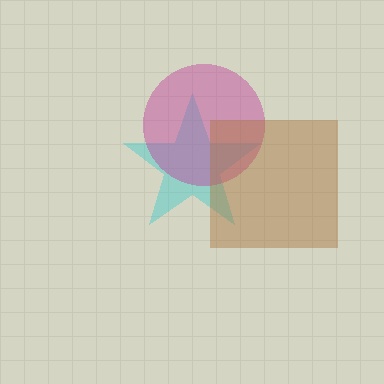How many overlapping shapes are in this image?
There are 3 overlapping shapes in the image.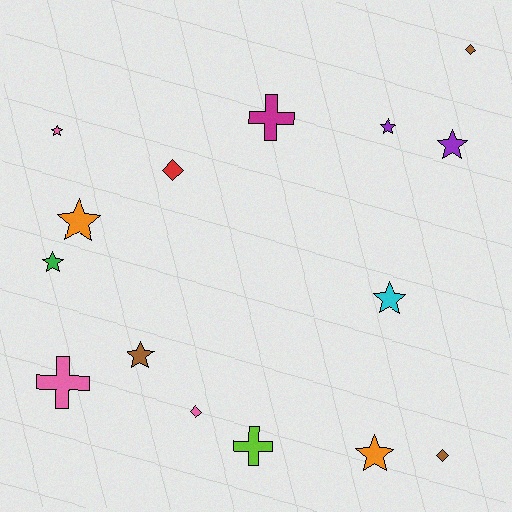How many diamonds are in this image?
There are 4 diamonds.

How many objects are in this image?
There are 15 objects.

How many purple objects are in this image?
There are 2 purple objects.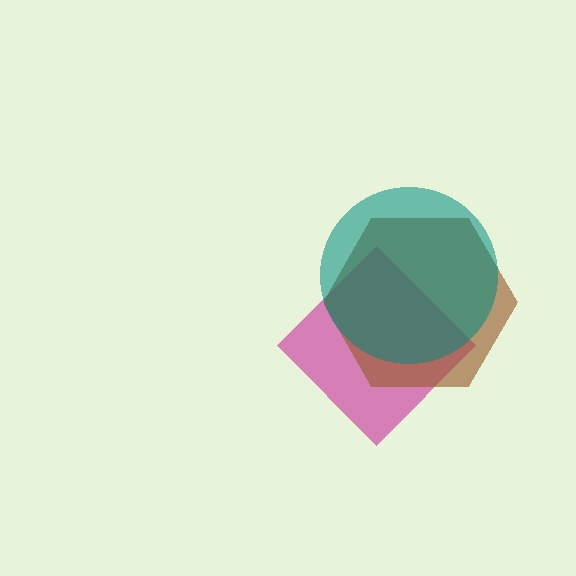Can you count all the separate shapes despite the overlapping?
Yes, there are 3 separate shapes.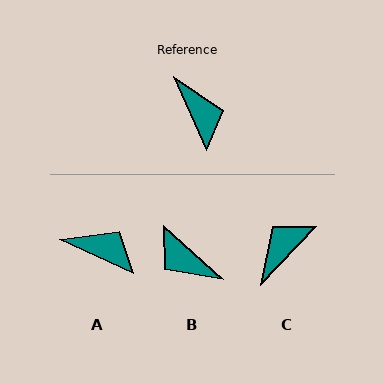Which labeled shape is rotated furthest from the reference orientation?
B, about 156 degrees away.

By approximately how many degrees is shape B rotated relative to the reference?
Approximately 156 degrees clockwise.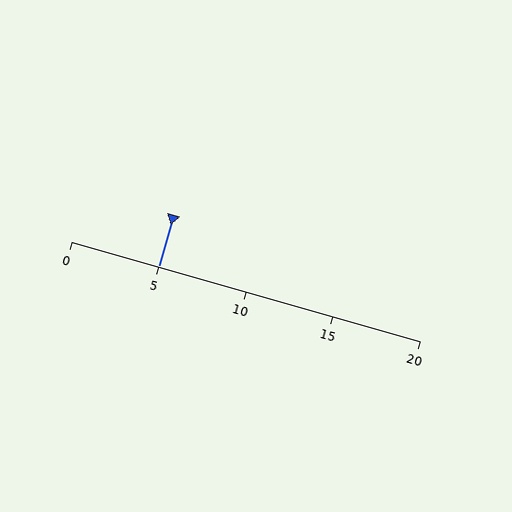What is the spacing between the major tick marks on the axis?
The major ticks are spaced 5 apart.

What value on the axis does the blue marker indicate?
The marker indicates approximately 5.